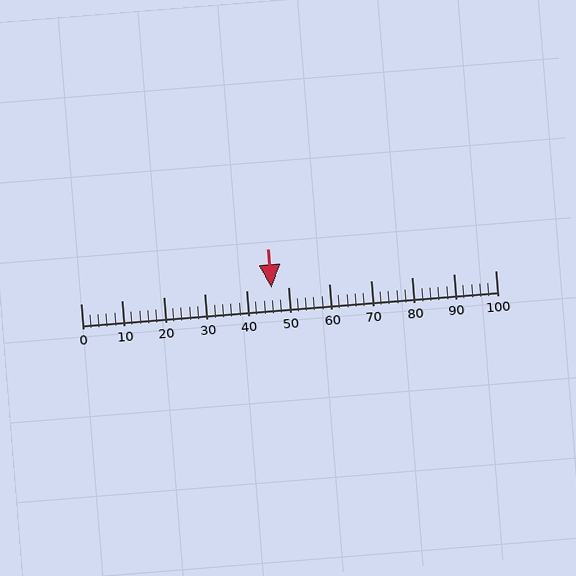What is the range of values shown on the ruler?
The ruler shows values from 0 to 100.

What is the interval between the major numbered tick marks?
The major tick marks are spaced 10 units apart.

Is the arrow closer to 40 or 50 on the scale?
The arrow is closer to 50.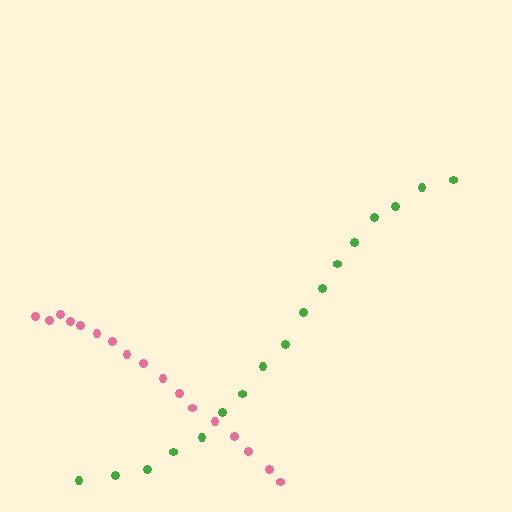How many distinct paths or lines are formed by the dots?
There are 2 distinct paths.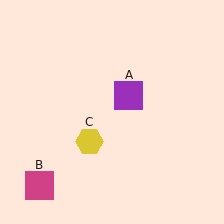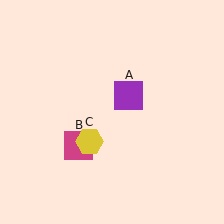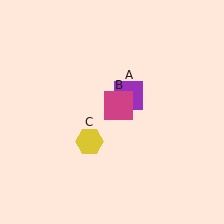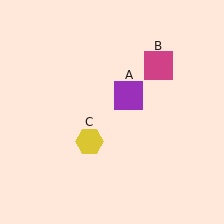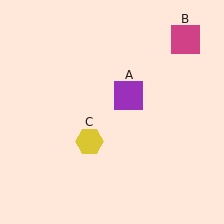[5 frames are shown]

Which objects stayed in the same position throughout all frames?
Purple square (object A) and yellow hexagon (object C) remained stationary.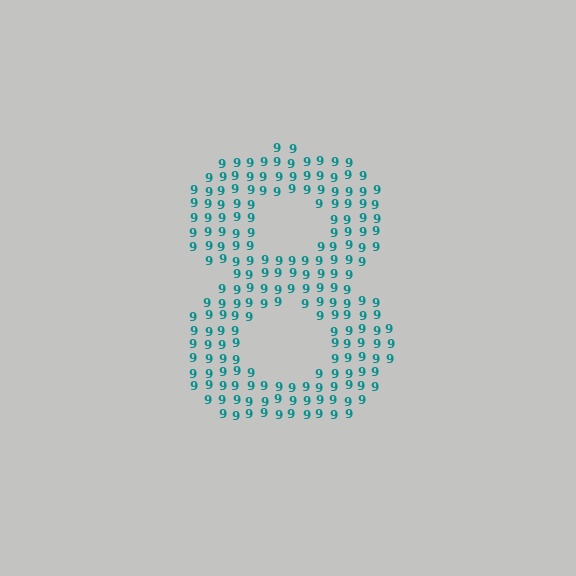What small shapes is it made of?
It is made of small digit 9's.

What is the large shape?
The large shape is the digit 8.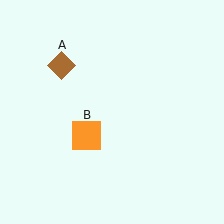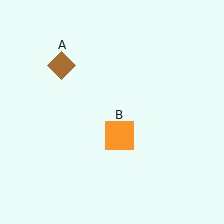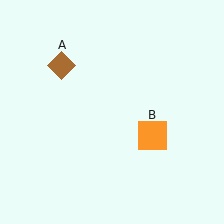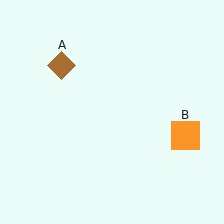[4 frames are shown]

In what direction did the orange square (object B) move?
The orange square (object B) moved right.